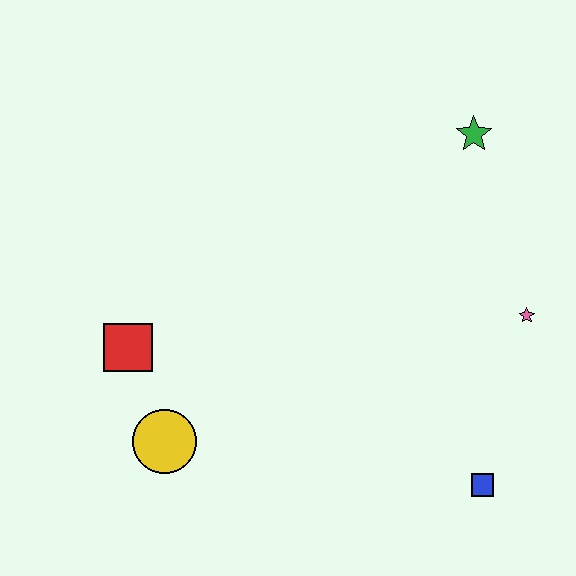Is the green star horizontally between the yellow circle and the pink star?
Yes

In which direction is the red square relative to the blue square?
The red square is to the left of the blue square.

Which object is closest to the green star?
The pink star is closest to the green star.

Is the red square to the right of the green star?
No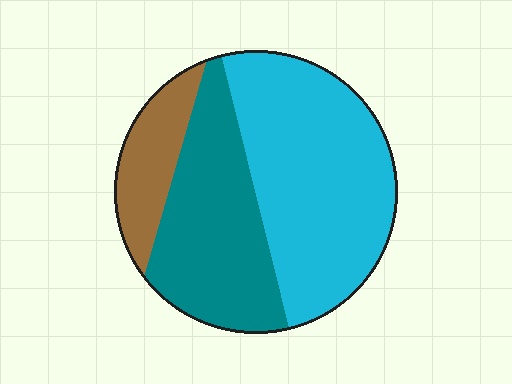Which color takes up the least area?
Brown, at roughly 15%.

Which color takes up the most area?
Cyan, at roughly 50%.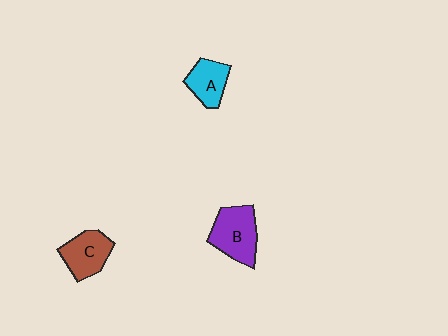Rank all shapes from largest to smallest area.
From largest to smallest: B (purple), C (brown), A (cyan).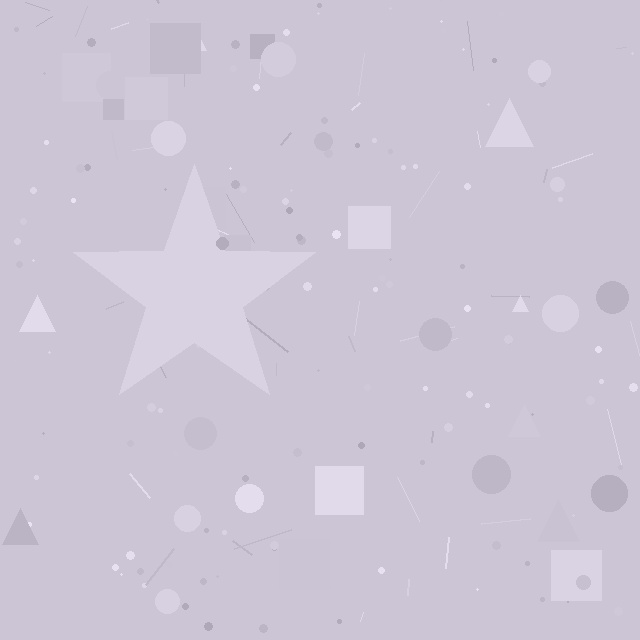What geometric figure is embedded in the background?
A star is embedded in the background.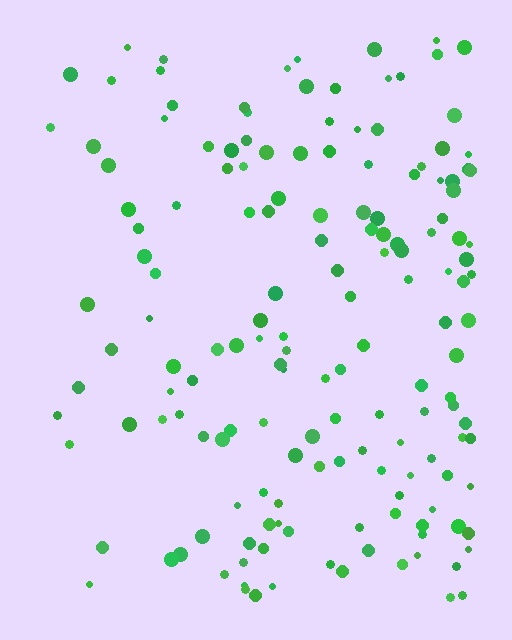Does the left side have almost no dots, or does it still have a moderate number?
Still a moderate number, just noticeably fewer than the right.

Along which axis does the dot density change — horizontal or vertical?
Horizontal.